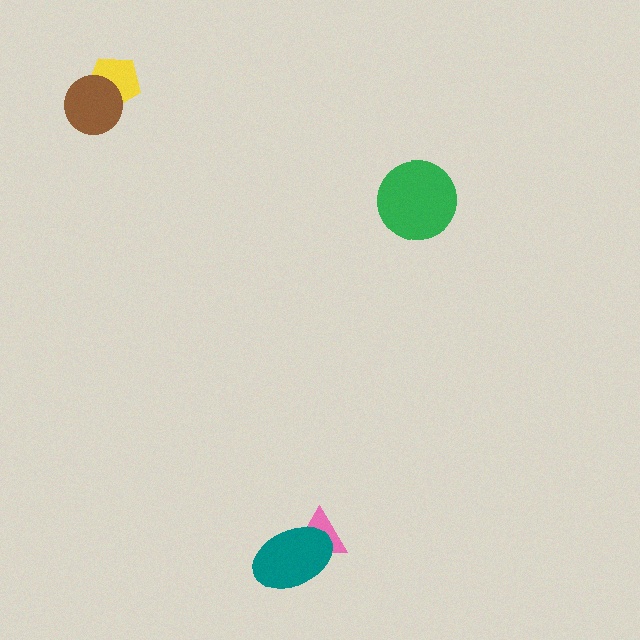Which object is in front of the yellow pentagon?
The brown circle is in front of the yellow pentagon.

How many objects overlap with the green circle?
0 objects overlap with the green circle.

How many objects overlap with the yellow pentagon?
1 object overlaps with the yellow pentagon.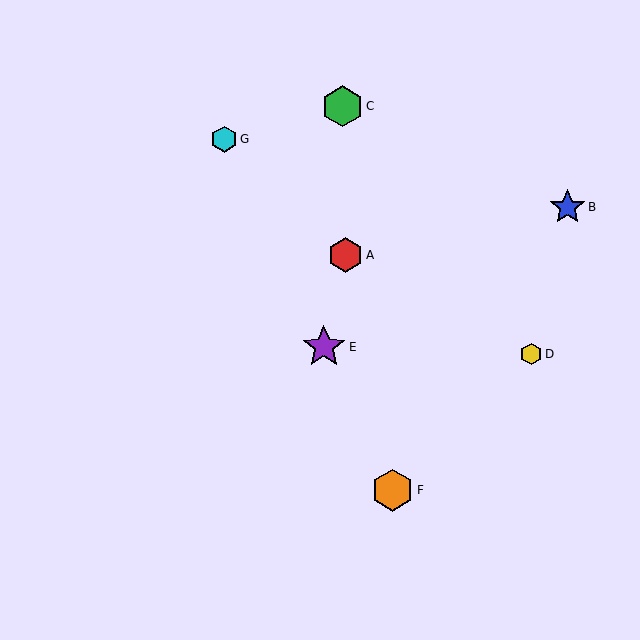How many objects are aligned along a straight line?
3 objects (E, F, G) are aligned along a straight line.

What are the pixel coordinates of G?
Object G is at (224, 139).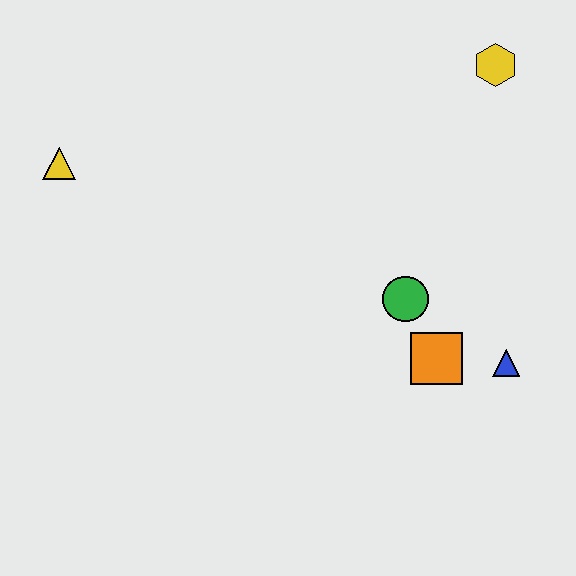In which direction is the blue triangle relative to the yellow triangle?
The blue triangle is to the right of the yellow triangle.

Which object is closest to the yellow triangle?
The green circle is closest to the yellow triangle.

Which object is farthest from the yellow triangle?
The blue triangle is farthest from the yellow triangle.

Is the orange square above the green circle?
No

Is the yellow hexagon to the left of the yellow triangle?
No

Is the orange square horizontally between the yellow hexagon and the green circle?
Yes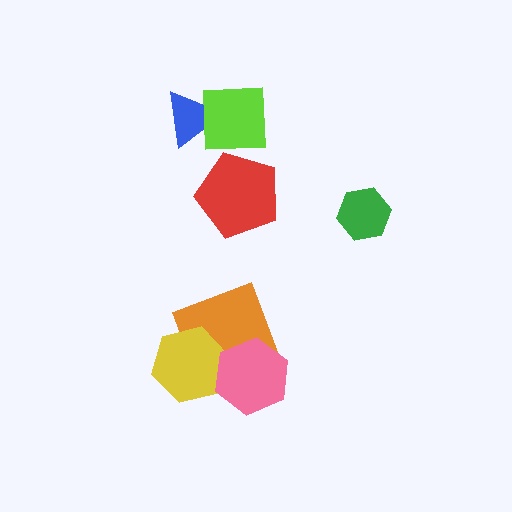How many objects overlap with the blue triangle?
1 object overlaps with the blue triangle.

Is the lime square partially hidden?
Yes, it is partially covered by another shape.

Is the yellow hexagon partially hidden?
Yes, it is partially covered by another shape.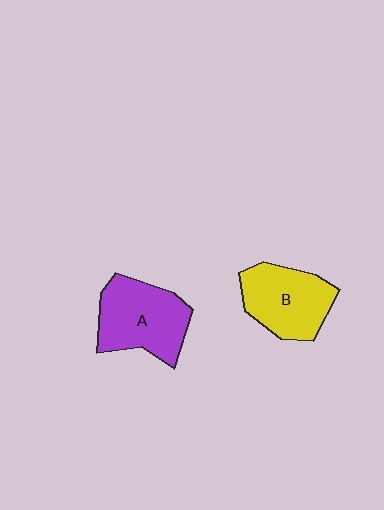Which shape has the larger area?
Shape A (purple).